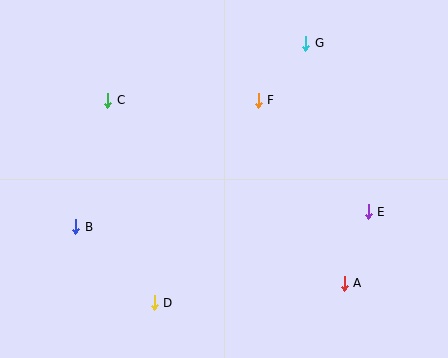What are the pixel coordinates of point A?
Point A is at (344, 283).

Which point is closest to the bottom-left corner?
Point B is closest to the bottom-left corner.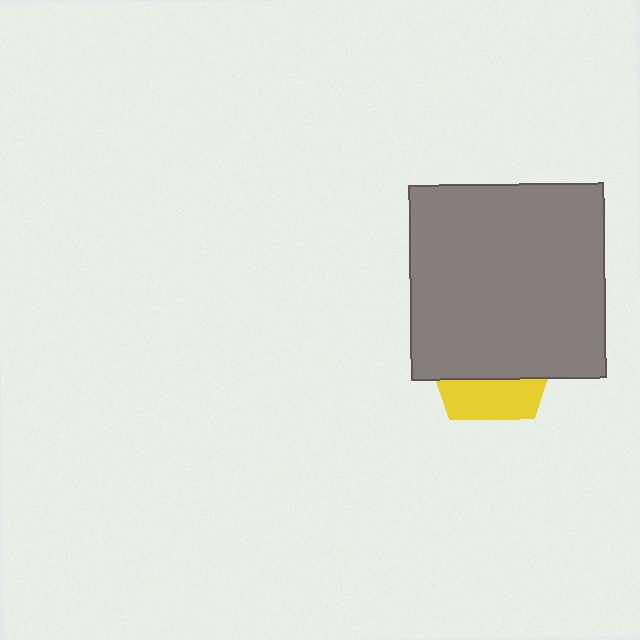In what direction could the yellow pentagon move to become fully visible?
The yellow pentagon could move down. That would shift it out from behind the gray square entirely.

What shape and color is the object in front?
The object in front is a gray square.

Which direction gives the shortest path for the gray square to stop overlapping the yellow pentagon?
Moving up gives the shortest separation.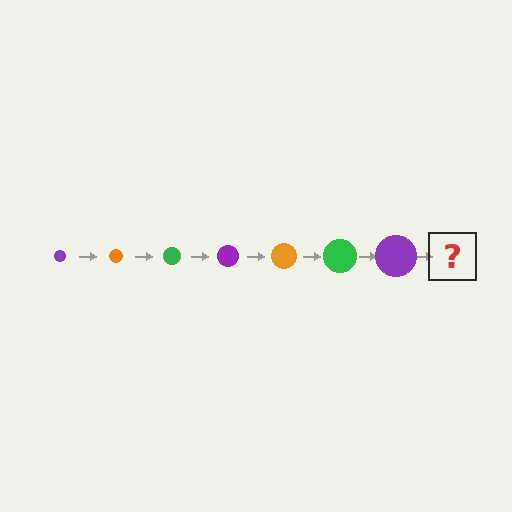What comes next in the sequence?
The next element should be an orange circle, larger than the previous one.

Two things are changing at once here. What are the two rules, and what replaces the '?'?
The two rules are that the circle grows larger each step and the color cycles through purple, orange, and green. The '?' should be an orange circle, larger than the previous one.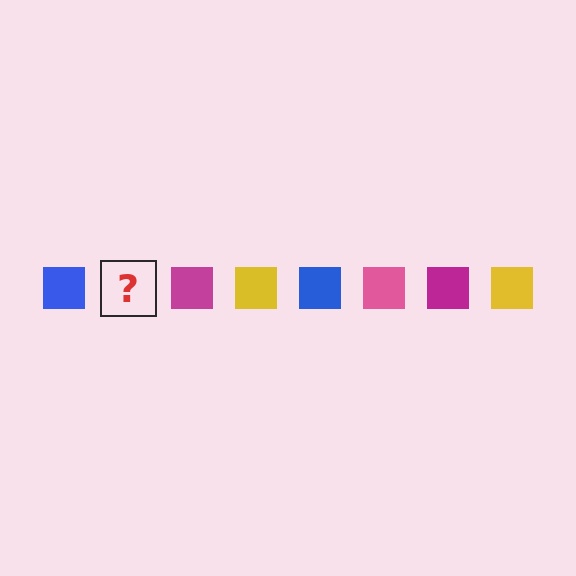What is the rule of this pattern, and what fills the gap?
The rule is that the pattern cycles through blue, pink, magenta, yellow squares. The gap should be filled with a pink square.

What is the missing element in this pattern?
The missing element is a pink square.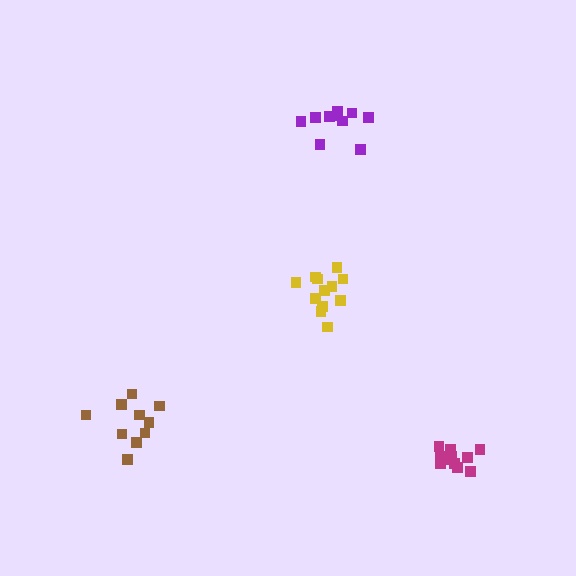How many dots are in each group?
Group 1: 10 dots, Group 2: 12 dots, Group 3: 12 dots, Group 4: 11 dots (45 total).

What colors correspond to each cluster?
The clusters are colored: brown, magenta, yellow, purple.